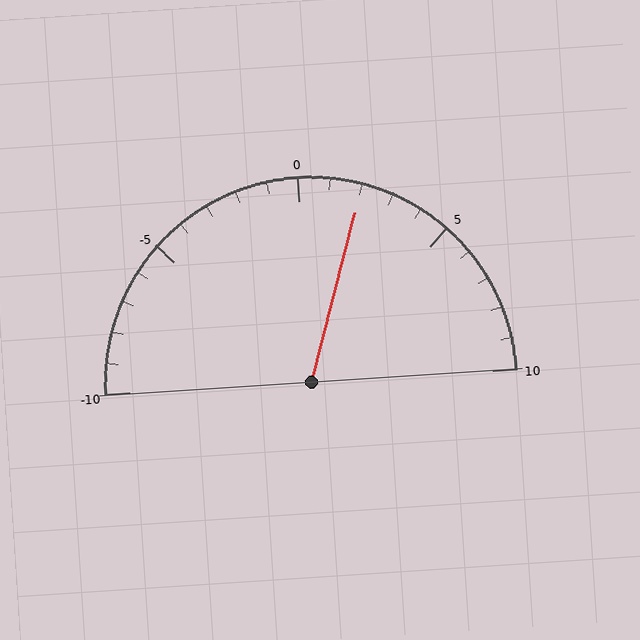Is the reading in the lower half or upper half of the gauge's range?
The reading is in the upper half of the range (-10 to 10).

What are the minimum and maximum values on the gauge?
The gauge ranges from -10 to 10.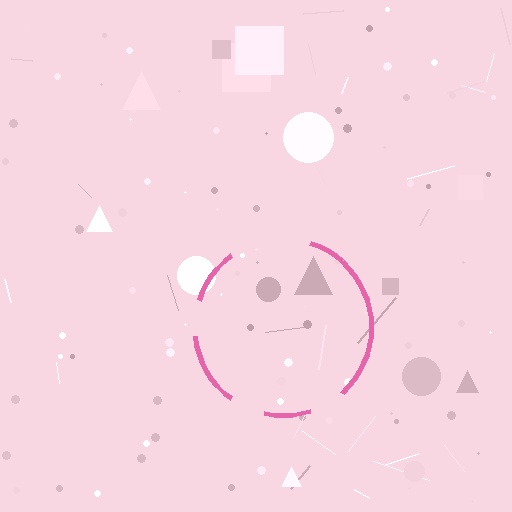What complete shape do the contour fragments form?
The contour fragments form a circle.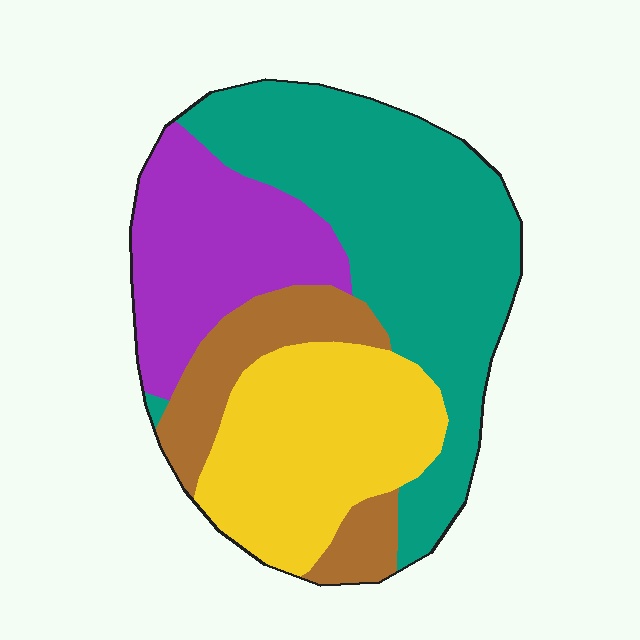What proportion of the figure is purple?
Purple takes up about one fifth (1/5) of the figure.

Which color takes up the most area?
Teal, at roughly 40%.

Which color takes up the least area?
Brown, at roughly 15%.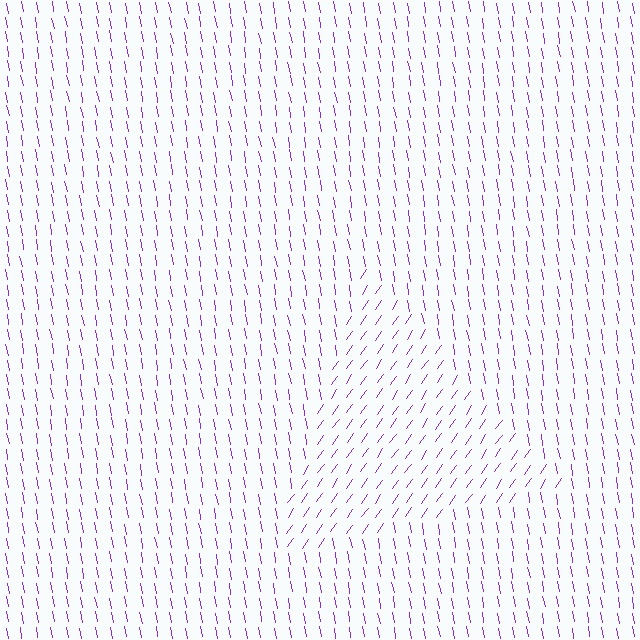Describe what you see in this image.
The image is filled with small purple line segments. A triangle region in the image has lines oriented differently from the surrounding lines, creating a visible texture boundary.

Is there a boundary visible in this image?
Yes, there is a texture boundary formed by a change in line orientation.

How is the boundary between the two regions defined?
The boundary is defined purely by a change in line orientation (approximately 45 degrees difference). All lines are the same color and thickness.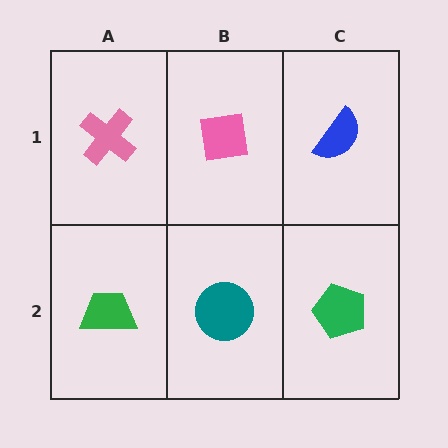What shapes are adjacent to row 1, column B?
A teal circle (row 2, column B), a pink cross (row 1, column A), a blue semicircle (row 1, column C).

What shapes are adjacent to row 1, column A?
A green trapezoid (row 2, column A), a pink square (row 1, column B).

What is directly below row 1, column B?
A teal circle.